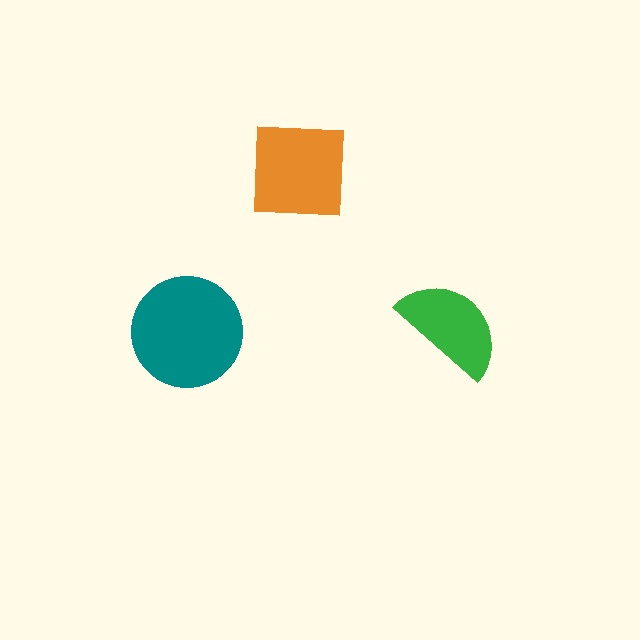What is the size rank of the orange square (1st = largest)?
2nd.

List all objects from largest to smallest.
The teal circle, the orange square, the green semicircle.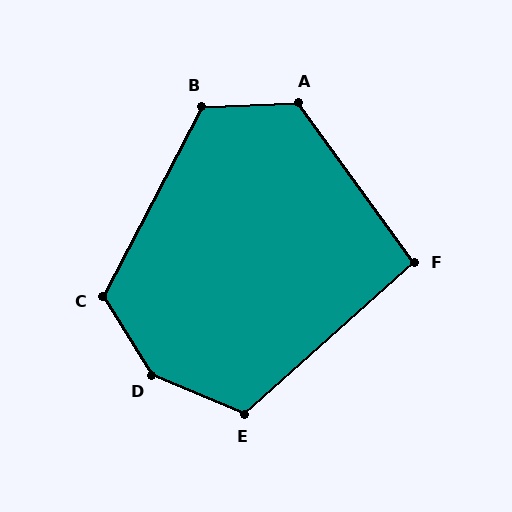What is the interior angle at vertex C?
Approximately 121 degrees (obtuse).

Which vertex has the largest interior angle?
D, at approximately 144 degrees.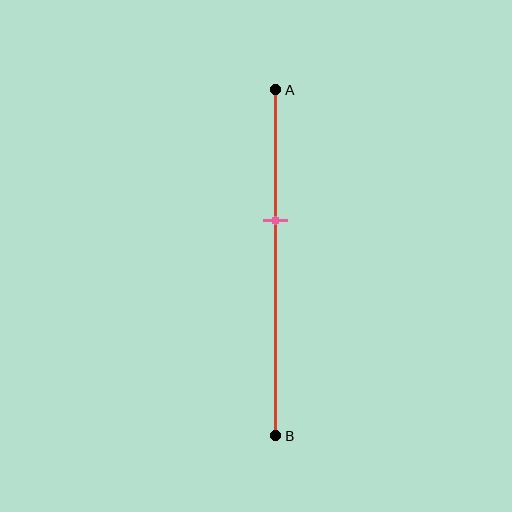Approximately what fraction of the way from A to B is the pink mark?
The pink mark is approximately 40% of the way from A to B.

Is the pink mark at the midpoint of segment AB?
No, the mark is at about 40% from A, not at the 50% midpoint.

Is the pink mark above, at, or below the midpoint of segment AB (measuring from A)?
The pink mark is above the midpoint of segment AB.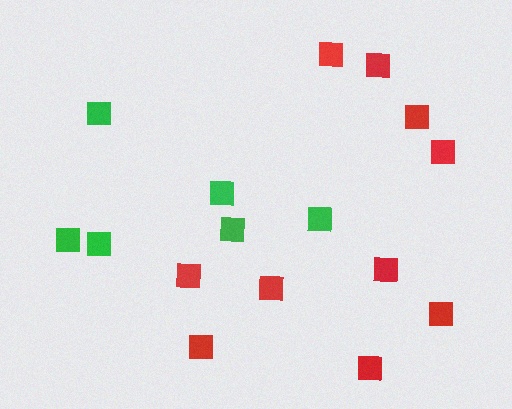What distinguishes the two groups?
There are 2 groups: one group of red squares (10) and one group of green squares (6).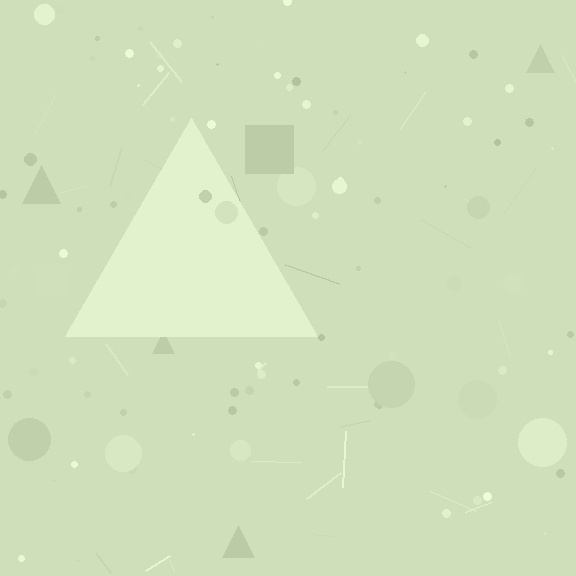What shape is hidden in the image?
A triangle is hidden in the image.